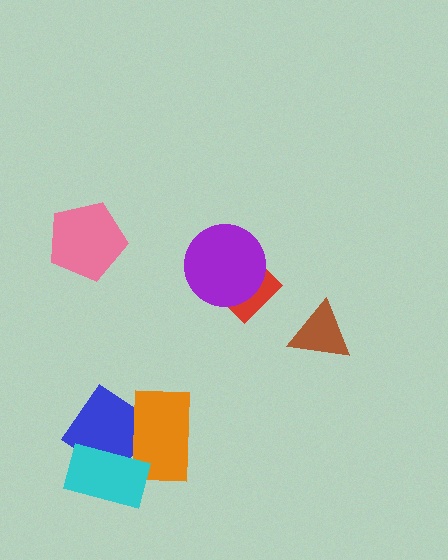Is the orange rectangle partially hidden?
Yes, it is partially covered by another shape.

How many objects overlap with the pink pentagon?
0 objects overlap with the pink pentagon.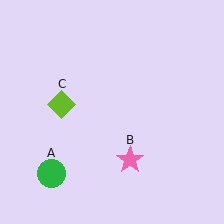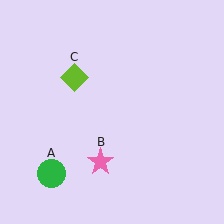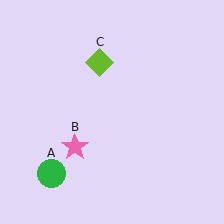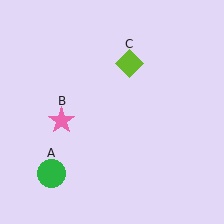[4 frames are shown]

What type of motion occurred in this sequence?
The pink star (object B), lime diamond (object C) rotated clockwise around the center of the scene.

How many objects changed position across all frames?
2 objects changed position: pink star (object B), lime diamond (object C).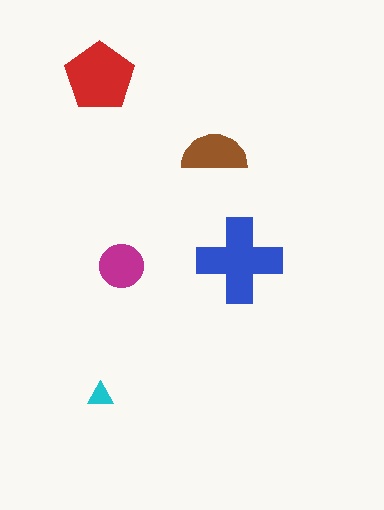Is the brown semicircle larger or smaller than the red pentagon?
Smaller.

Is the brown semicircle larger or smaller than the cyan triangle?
Larger.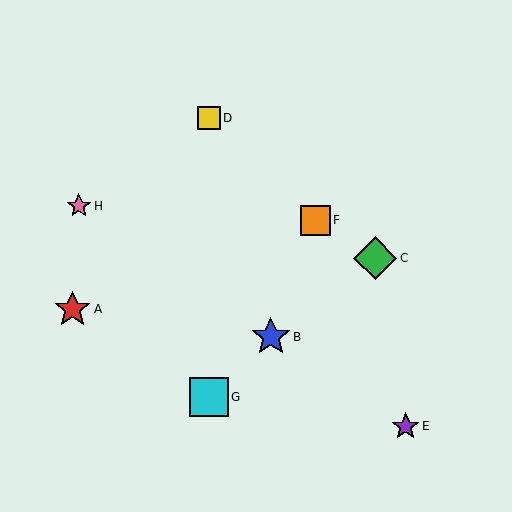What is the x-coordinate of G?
Object G is at x≈209.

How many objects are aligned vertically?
2 objects (D, G) are aligned vertically.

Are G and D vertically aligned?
Yes, both are at x≈209.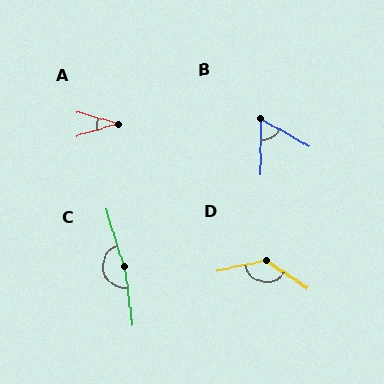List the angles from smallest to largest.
A (32°), B (60°), D (134°), C (170°).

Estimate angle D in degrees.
Approximately 134 degrees.